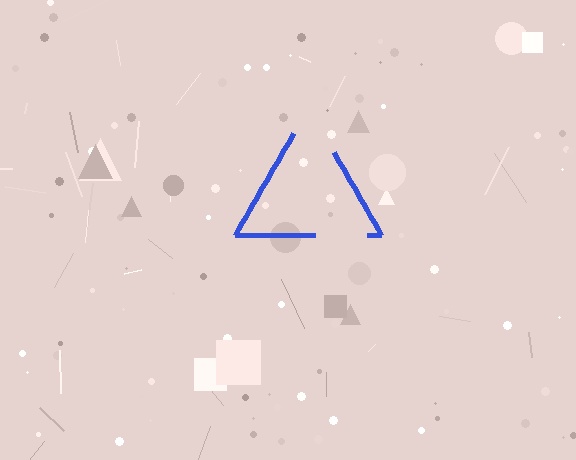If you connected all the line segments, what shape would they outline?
They would outline a triangle.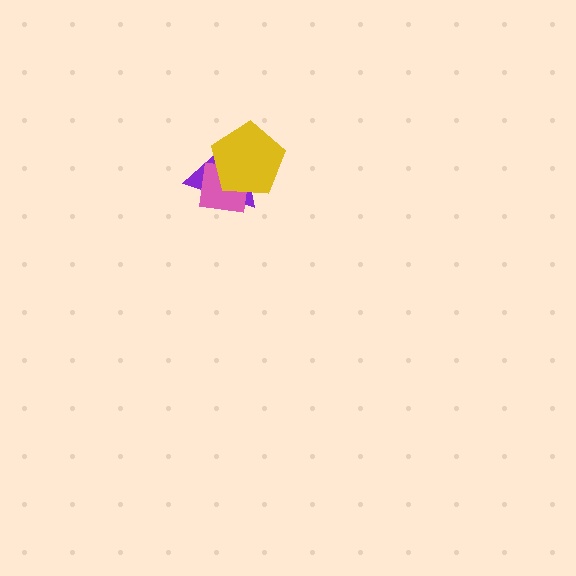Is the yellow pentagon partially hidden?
No, no other shape covers it.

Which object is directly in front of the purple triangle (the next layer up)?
The pink square is directly in front of the purple triangle.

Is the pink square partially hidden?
Yes, it is partially covered by another shape.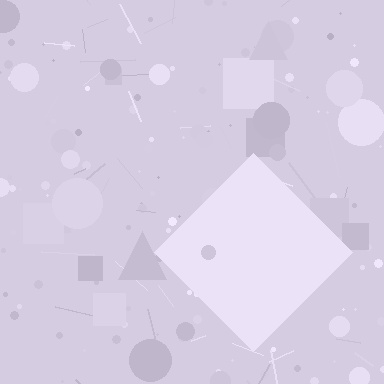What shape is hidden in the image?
A diamond is hidden in the image.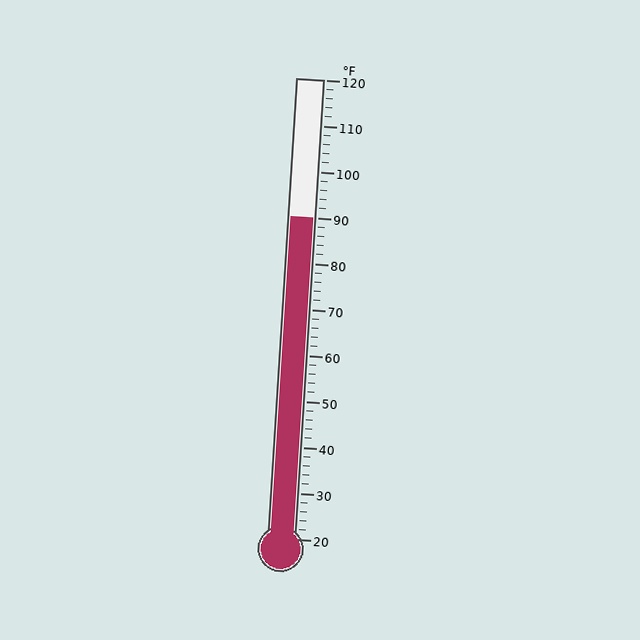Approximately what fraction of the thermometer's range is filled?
The thermometer is filled to approximately 70% of its range.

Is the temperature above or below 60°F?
The temperature is above 60°F.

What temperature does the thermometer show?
The thermometer shows approximately 90°F.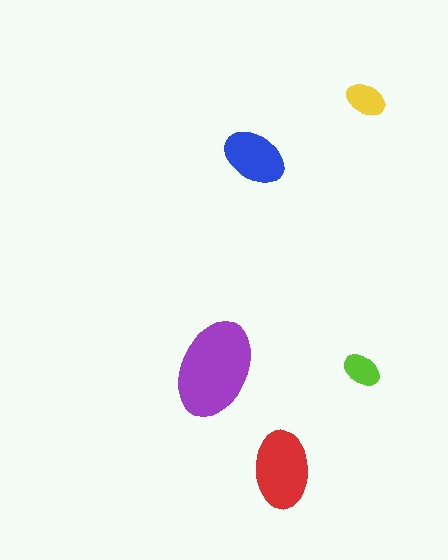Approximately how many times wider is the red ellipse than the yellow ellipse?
About 2 times wider.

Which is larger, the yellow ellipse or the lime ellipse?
The yellow one.